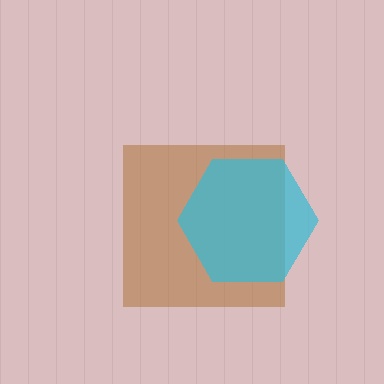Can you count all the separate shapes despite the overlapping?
Yes, there are 2 separate shapes.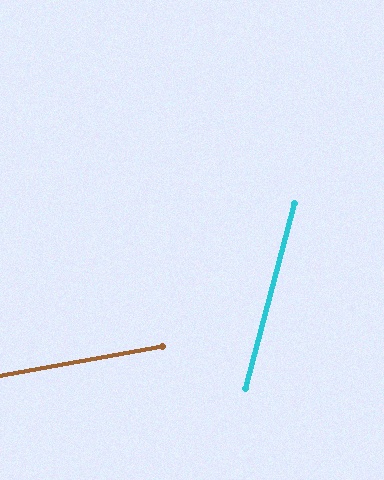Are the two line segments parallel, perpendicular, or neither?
Neither parallel nor perpendicular — they differ by about 65°.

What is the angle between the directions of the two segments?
Approximately 65 degrees.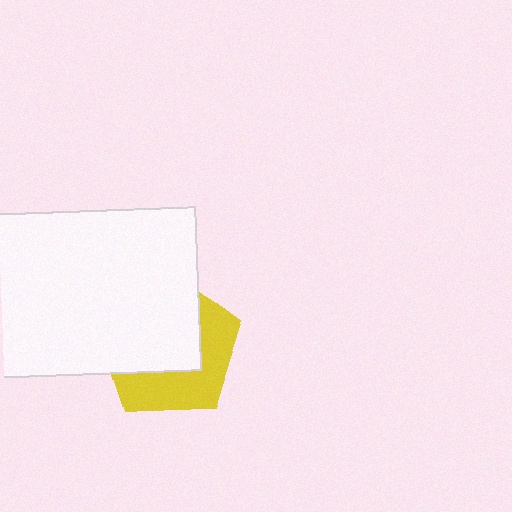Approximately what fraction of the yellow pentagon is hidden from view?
Roughly 57% of the yellow pentagon is hidden behind the white rectangle.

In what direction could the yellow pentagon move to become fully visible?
The yellow pentagon could move toward the lower-right. That would shift it out from behind the white rectangle entirely.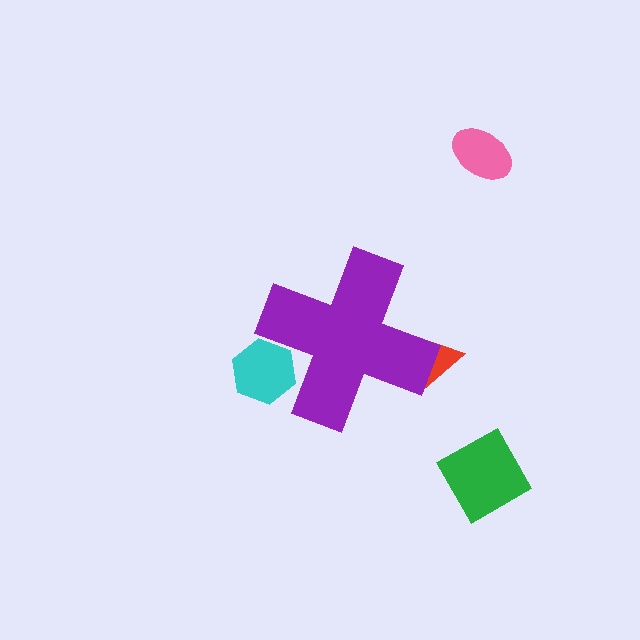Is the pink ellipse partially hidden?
No, the pink ellipse is fully visible.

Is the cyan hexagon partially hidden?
Yes, the cyan hexagon is partially hidden behind the purple cross.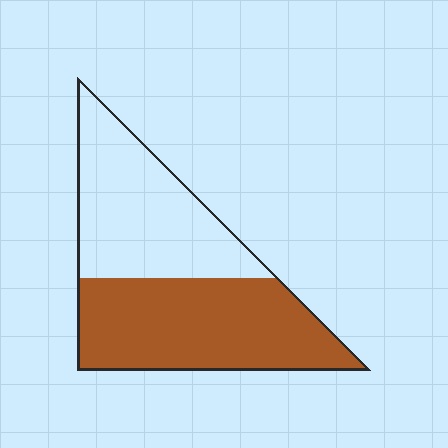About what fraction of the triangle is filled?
About one half (1/2).